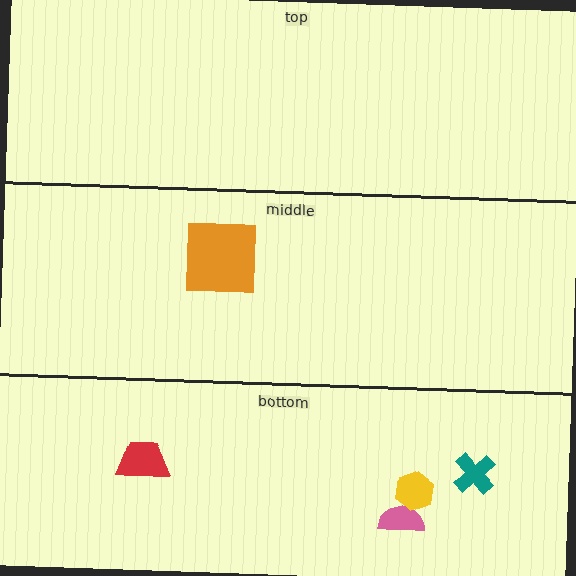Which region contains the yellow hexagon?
The bottom region.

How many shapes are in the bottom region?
4.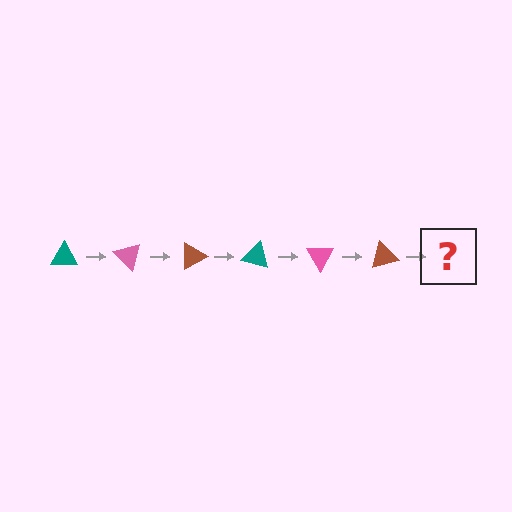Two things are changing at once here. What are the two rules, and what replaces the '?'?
The two rules are that it rotates 45 degrees each step and the color cycles through teal, pink, and brown. The '?' should be a teal triangle, rotated 270 degrees from the start.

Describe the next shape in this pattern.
It should be a teal triangle, rotated 270 degrees from the start.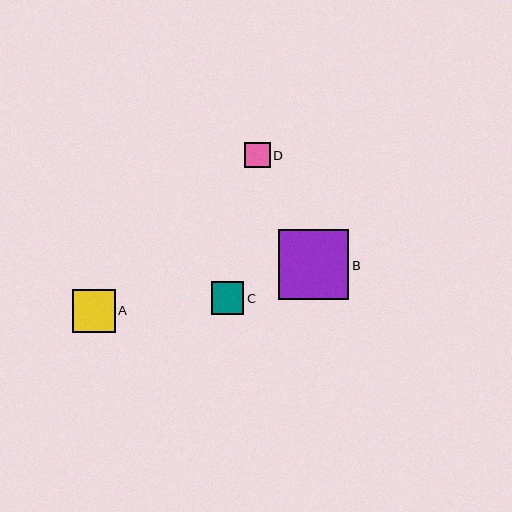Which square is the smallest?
Square D is the smallest with a size of approximately 25 pixels.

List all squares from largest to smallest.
From largest to smallest: B, A, C, D.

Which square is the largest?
Square B is the largest with a size of approximately 70 pixels.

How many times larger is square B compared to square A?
Square B is approximately 1.6 times the size of square A.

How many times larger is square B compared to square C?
Square B is approximately 2.1 times the size of square C.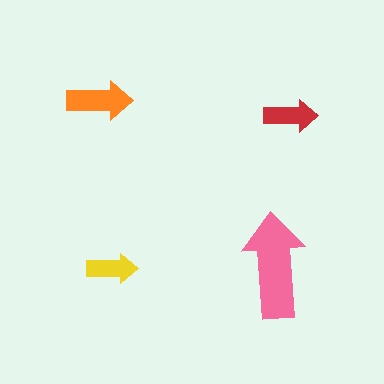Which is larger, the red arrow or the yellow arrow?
The red one.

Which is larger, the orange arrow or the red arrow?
The orange one.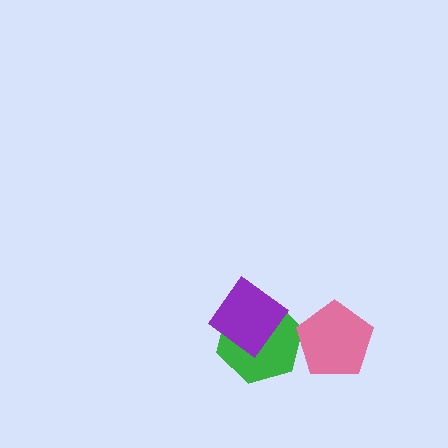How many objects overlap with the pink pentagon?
1 object overlaps with the pink pentagon.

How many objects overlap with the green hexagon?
2 objects overlap with the green hexagon.